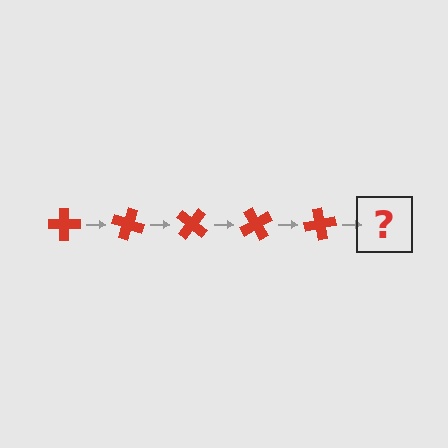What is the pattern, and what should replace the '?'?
The pattern is that the cross rotates 20 degrees each step. The '?' should be a red cross rotated 100 degrees.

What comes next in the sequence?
The next element should be a red cross rotated 100 degrees.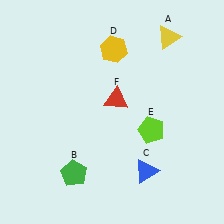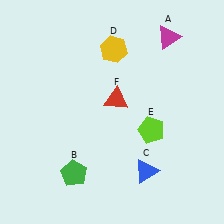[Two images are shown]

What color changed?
The triangle (A) changed from yellow in Image 1 to magenta in Image 2.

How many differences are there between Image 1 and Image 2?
There is 1 difference between the two images.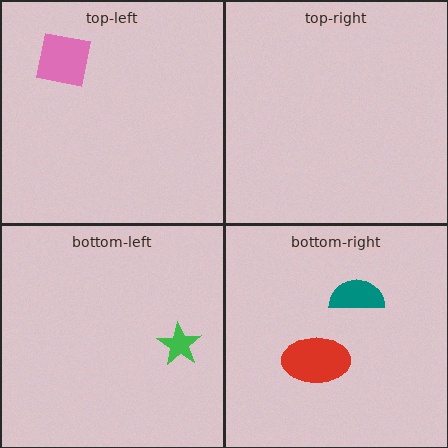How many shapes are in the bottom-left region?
1.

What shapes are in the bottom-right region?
The red ellipse, the teal semicircle.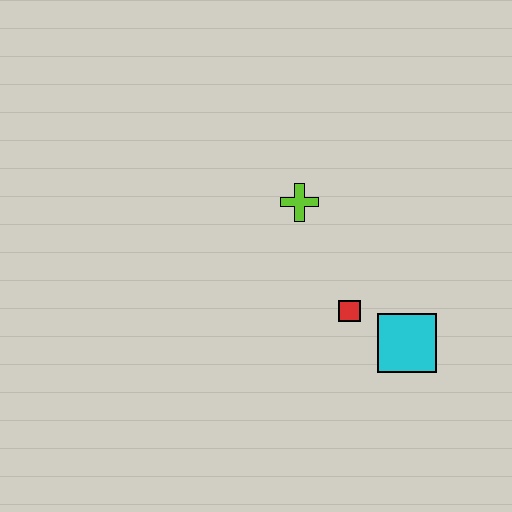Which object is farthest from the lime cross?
The cyan square is farthest from the lime cross.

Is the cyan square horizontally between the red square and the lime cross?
No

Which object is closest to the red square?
The cyan square is closest to the red square.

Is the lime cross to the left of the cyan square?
Yes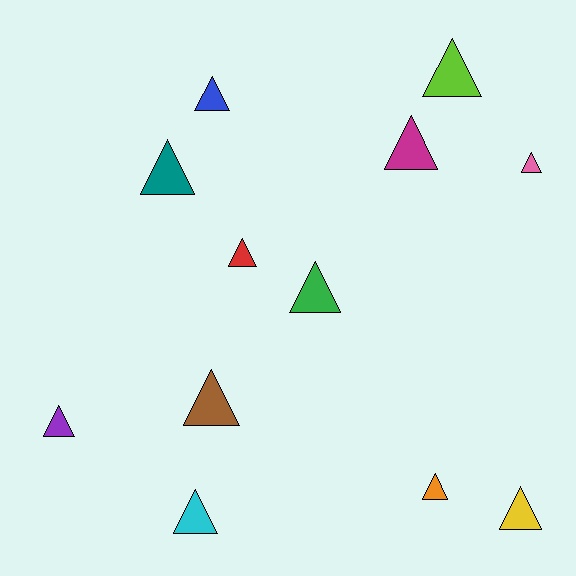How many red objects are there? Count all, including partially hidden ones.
There is 1 red object.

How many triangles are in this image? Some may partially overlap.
There are 12 triangles.